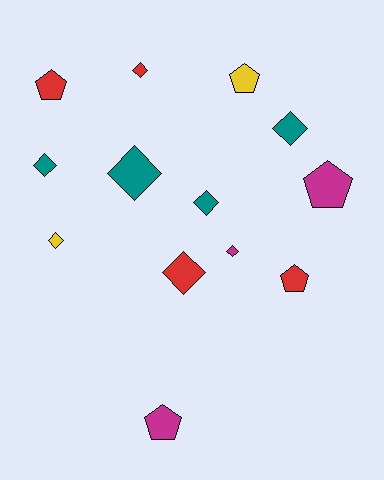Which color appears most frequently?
Teal, with 4 objects.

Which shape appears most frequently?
Diamond, with 8 objects.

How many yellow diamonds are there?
There is 1 yellow diamond.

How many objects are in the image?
There are 13 objects.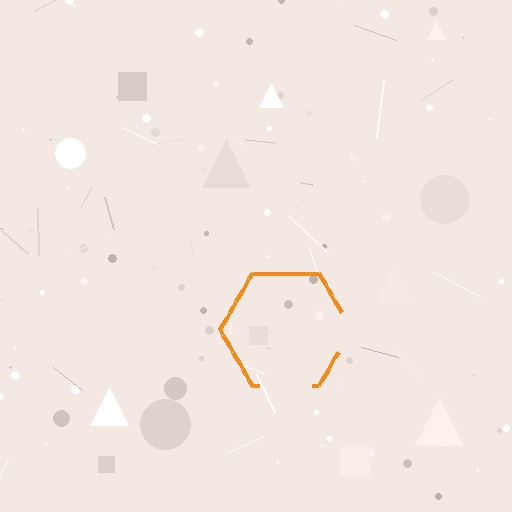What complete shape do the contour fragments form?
The contour fragments form a hexagon.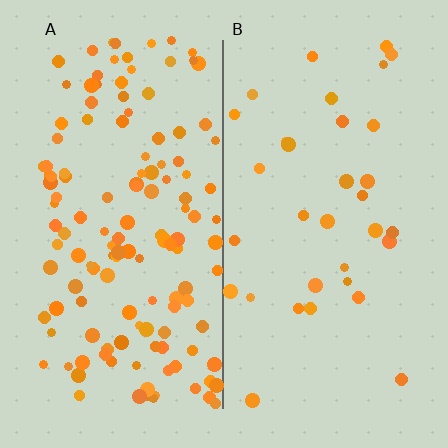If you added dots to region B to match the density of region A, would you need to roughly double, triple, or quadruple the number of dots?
Approximately quadruple.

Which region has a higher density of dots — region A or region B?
A (the left).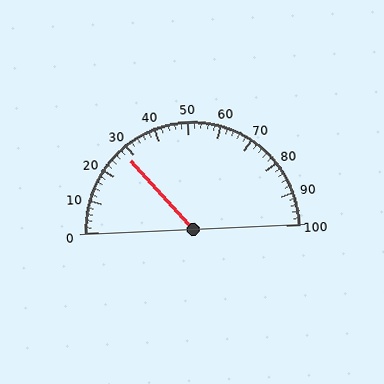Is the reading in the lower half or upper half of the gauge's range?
The reading is in the lower half of the range (0 to 100).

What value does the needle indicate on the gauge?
The needle indicates approximately 28.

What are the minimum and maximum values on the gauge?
The gauge ranges from 0 to 100.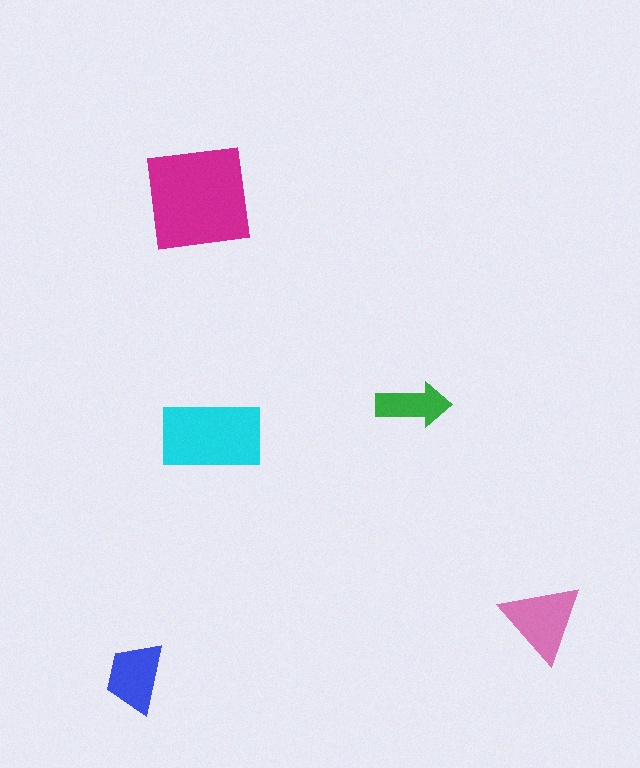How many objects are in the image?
There are 5 objects in the image.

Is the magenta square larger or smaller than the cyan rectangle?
Larger.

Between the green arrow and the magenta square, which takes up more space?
The magenta square.